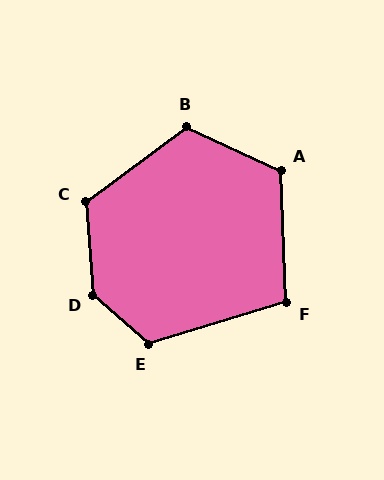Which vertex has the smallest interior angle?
F, at approximately 105 degrees.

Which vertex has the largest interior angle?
D, at approximately 136 degrees.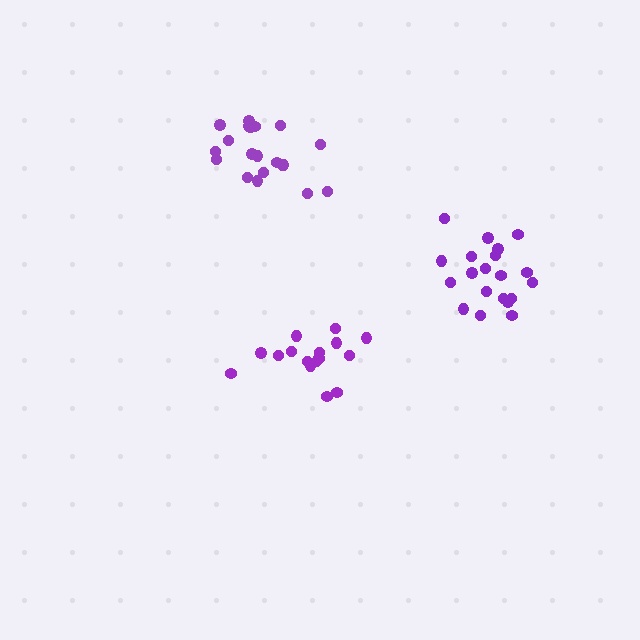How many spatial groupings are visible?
There are 3 spatial groupings.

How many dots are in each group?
Group 1: 20 dots, Group 2: 20 dots, Group 3: 16 dots (56 total).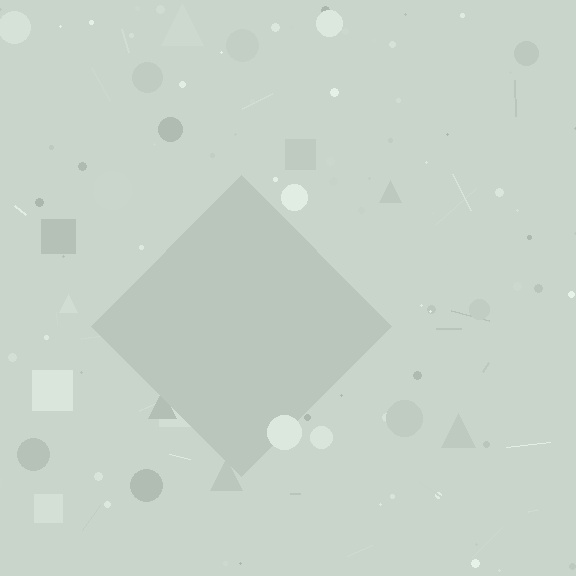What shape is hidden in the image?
A diamond is hidden in the image.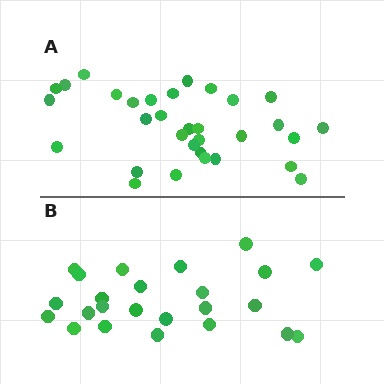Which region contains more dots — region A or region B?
Region A (the top region) has more dots.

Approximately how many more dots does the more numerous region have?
Region A has roughly 8 or so more dots than region B.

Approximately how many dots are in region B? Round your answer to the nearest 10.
About 20 dots. (The exact count is 24, which rounds to 20.)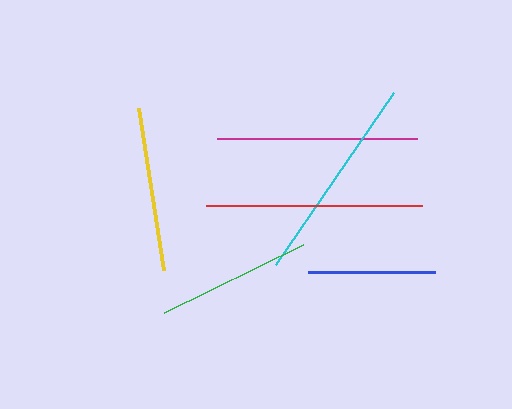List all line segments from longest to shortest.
From longest to shortest: red, cyan, magenta, yellow, green, blue.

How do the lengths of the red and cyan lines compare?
The red and cyan lines are approximately the same length.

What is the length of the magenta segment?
The magenta segment is approximately 200 pixels long.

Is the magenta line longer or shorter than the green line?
The magenta line is longer than the green line.